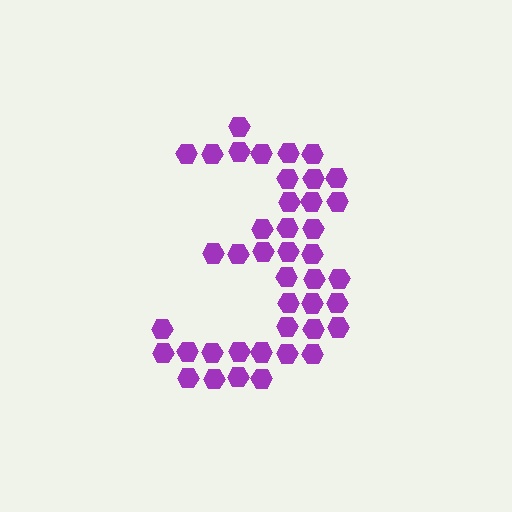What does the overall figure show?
The overall figure shows the digit 3.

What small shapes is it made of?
It is made of small hexagons.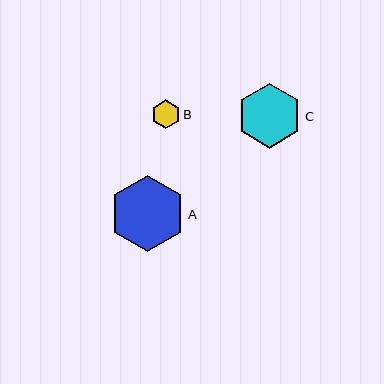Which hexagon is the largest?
Hexagon A is the largest with a size of approximately 76 pixels.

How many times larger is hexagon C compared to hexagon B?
Hexagon C is approximately 2.2 times the size of hexagon B.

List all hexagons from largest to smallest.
From largest to smallest: A, C, B.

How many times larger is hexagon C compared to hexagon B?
Hexagon C is approximately 2.2 times the size of hexagon B.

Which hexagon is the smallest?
Hexagon B is the smallest with a size of approximately 29 pixels.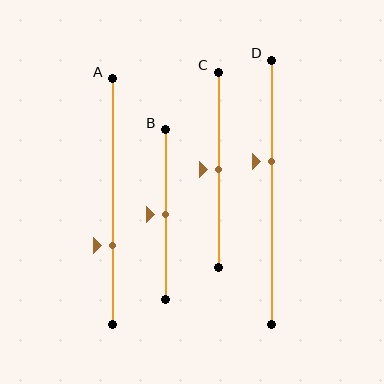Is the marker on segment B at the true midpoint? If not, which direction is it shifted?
Yes, the marker on segment B is at the true midpoint.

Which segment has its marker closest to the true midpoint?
Segment B has its marker closest to the true midpoint.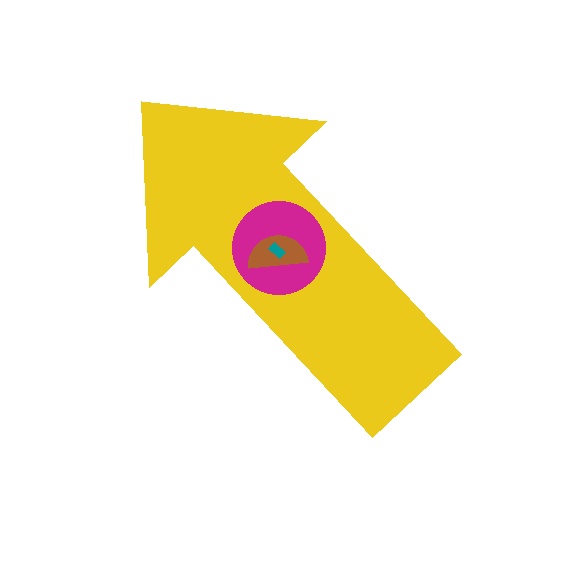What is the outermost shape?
The yellow arrow.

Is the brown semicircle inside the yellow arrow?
Yes.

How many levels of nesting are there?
4.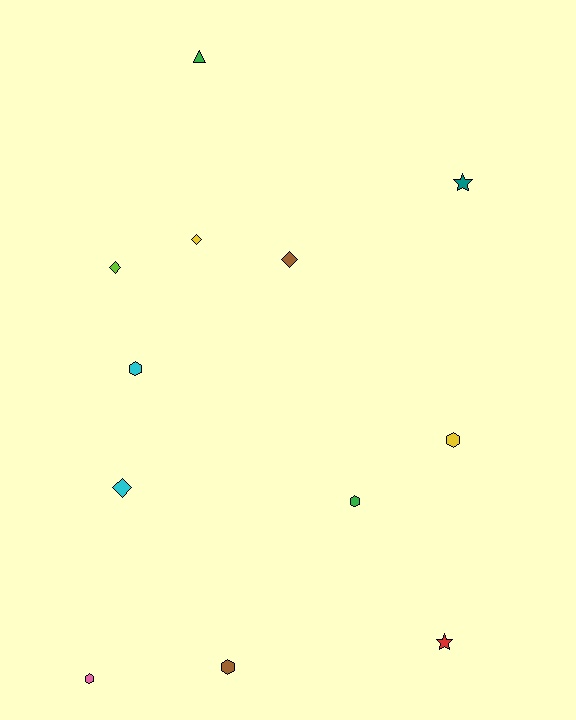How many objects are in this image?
There are 12 objects.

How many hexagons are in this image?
There are 5 hexagons.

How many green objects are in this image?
There are 2 green objects.